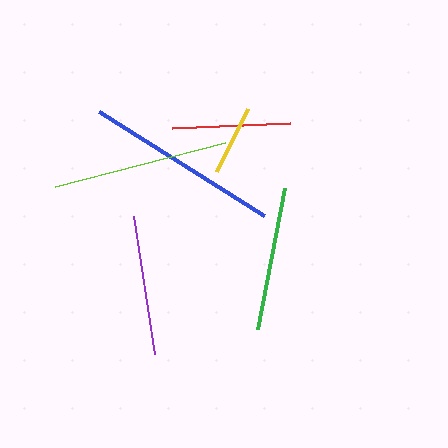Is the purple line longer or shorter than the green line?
The green line is longer than the purple line.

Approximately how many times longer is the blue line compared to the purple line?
The blue line is approximately 1.4 times the length of the purple line.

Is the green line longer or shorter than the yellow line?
The green line is longer than the yellow line.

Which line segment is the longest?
The blue line is the longest at approximately 196 pixels.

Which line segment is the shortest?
The yellow line is the shortest at approximately 70 pixels.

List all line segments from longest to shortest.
From longest to shortest: blue, lime, green, purple, red, yellow.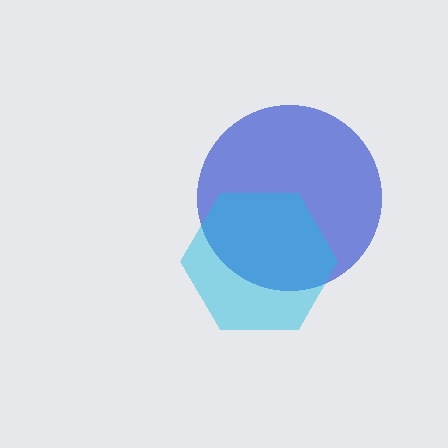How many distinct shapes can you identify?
There are 2 distinct shapes: a blue circle, a cyan hexagon.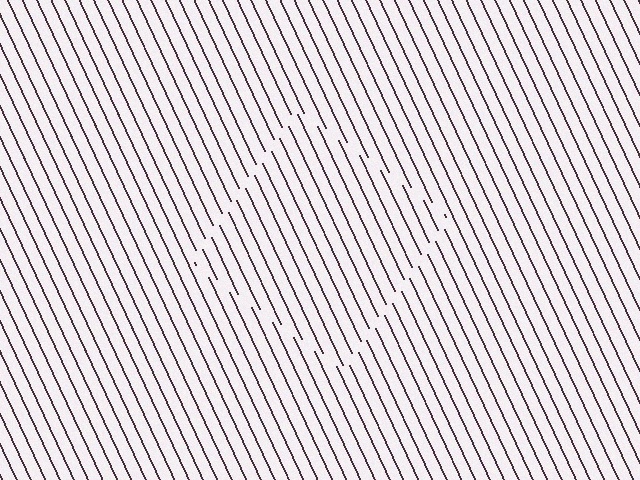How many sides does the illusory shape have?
4 sides — the line-ends trace a square.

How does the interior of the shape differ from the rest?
The interior of the shape contains the same grating, shifted by half a period — the contour is defined by the phase discontinuity where line-ends from the inner and outer gratings abut.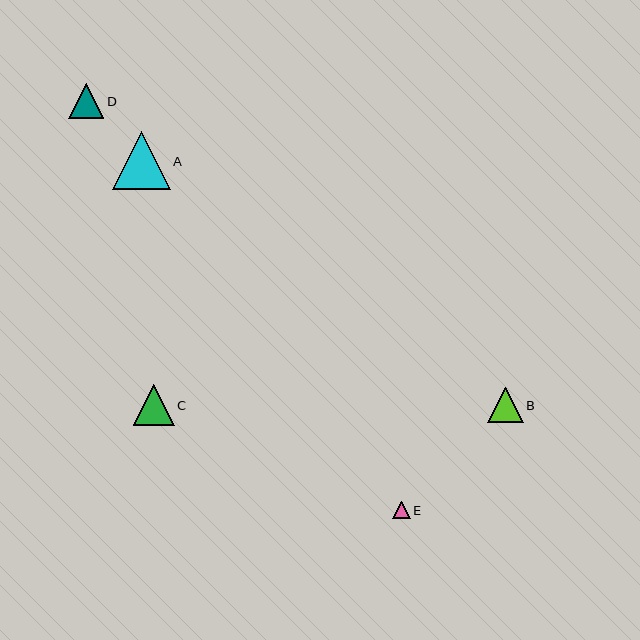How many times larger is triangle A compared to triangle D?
Triangle A is approximately 1.7 times the size of triangle D.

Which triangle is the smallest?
Triangle E is the smallest with a size of approximately 17 pixels.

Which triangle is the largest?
Triangle A is the largest with a size of approximately 58 pixels.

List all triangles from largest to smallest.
From largest to smallest: A, C, B, D, E.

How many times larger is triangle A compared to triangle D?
Triangle A is approximately 1.7 times the size of triangle D.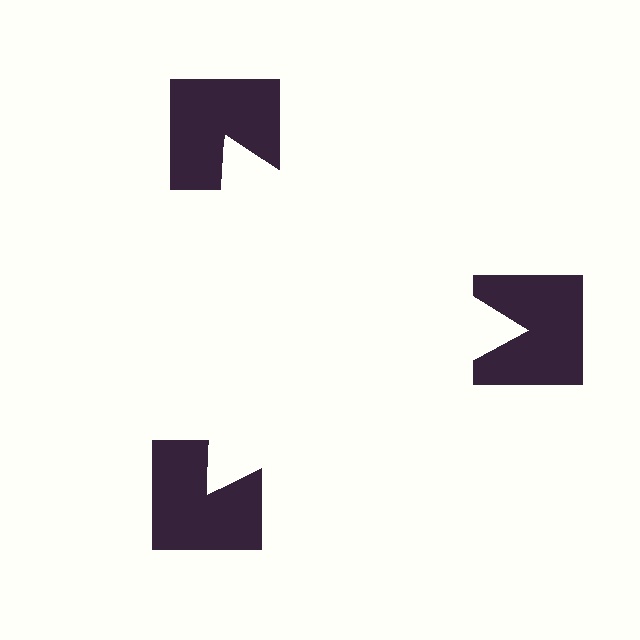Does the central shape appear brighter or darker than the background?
It typically appears slightly brighter than the background, even though no actual brightness change is drawn.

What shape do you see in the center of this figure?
An illusory triangle — its edges are inferred from the aligned wedge cuts in the notched squares, not physically drawn.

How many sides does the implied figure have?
3 sides.